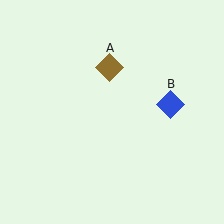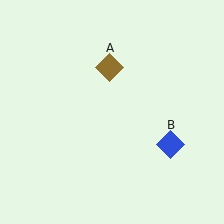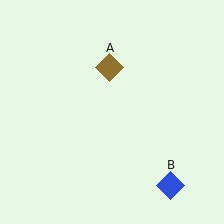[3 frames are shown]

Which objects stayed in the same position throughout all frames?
Brown diamond (object A) remained stationary.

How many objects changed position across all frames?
1 object changed position: blue diamond (object B).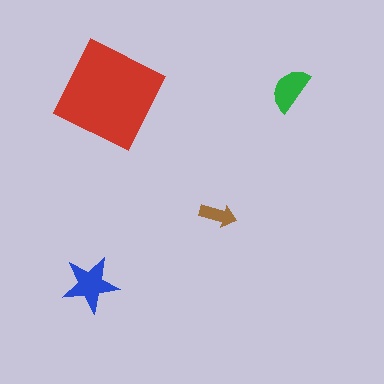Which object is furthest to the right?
The green semicircle is rightmost.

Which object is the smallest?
The brown arrow.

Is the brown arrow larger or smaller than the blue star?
Smaller.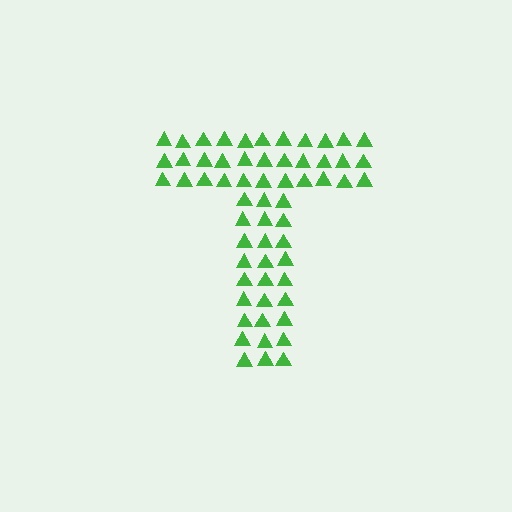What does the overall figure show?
The overall figure shows the letter T.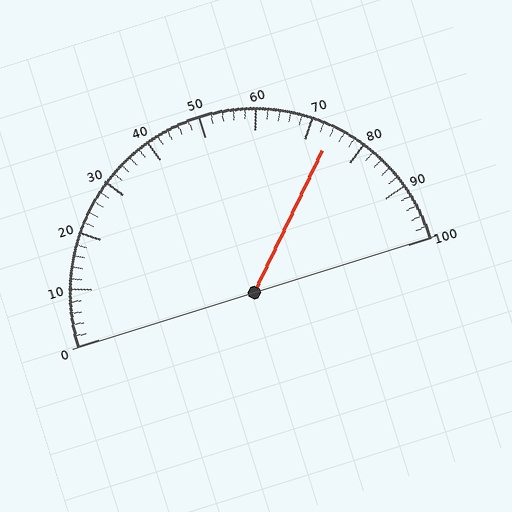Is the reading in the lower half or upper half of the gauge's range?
The reading is in the upper half of the range (0 to 100).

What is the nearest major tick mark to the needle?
The nearest major tick mark is 70.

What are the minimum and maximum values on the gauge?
The gauge ranges from 0 to 100.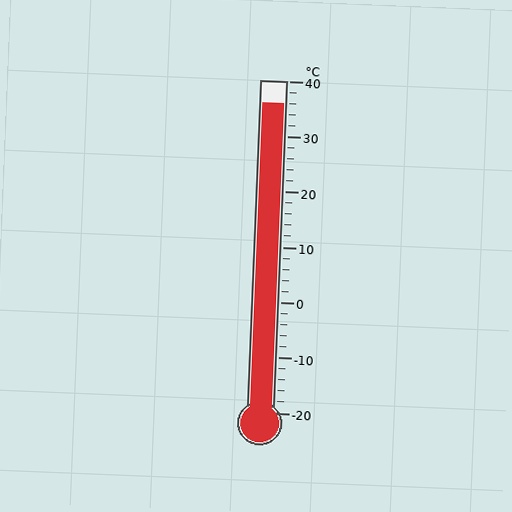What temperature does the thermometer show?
The thermometer shows approximately 36°C.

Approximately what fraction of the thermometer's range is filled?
The thermometer is filled to approximately 95% of its range.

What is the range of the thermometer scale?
The thermometer scale ranges from -20°C to 40°C.